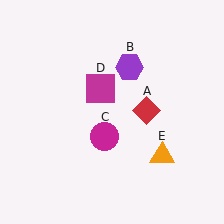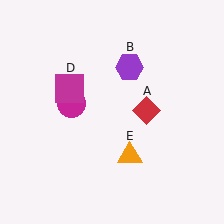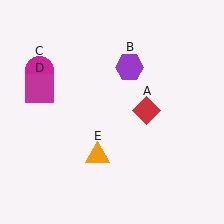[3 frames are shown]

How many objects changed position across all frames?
3 objects changed position: magenta circle (object C), magenta square (object D), orange triangle (object E).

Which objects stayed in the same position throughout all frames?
Red diamond (object A) and purple hexagon (object B) remained stationary.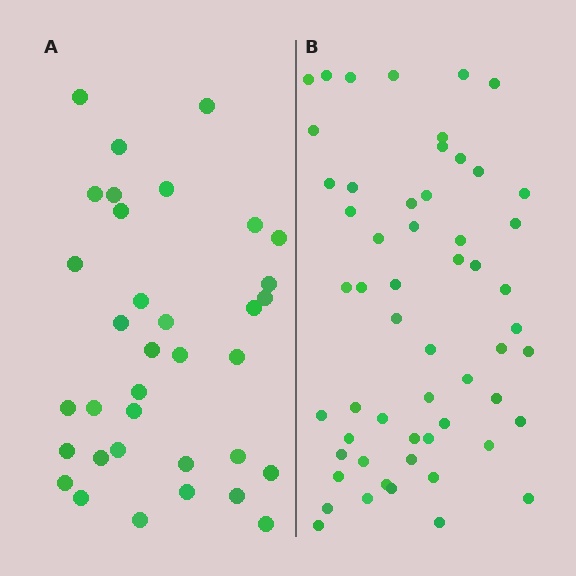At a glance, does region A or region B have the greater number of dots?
Region B (the right region) has more dots.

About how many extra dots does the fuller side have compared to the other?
Region B has approximately 20 more dots than region A.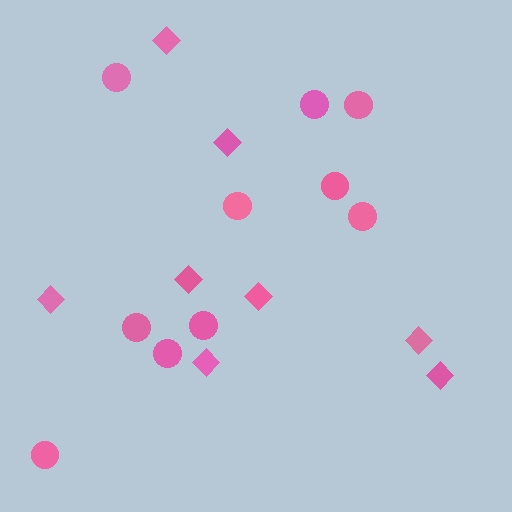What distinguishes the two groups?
There are 2 groups: one group of diamonds (8) and one group of circles (10).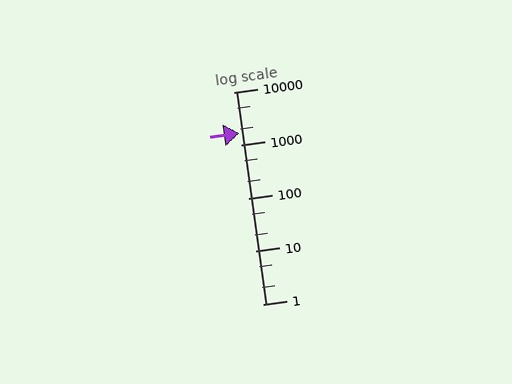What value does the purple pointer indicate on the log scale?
The pointer indicates approximately 1700.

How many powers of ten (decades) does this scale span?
The scale spans 4 decades, from 1 to 10000.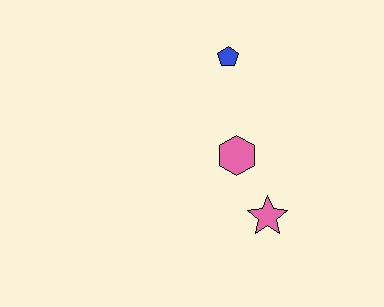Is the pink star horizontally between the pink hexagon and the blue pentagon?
No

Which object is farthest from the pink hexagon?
The blue pentagon is farthest from the pink hexagon.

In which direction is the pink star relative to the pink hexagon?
The pink star is below the pink hexagon.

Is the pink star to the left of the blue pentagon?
No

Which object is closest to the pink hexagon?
The pink star is closest to the pink hexagon.